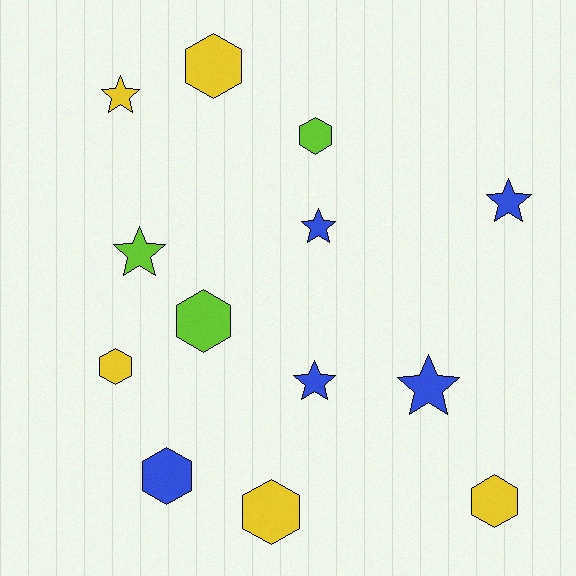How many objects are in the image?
There are 13 objects.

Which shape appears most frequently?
Hexagon, with 7 objects.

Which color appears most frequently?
Blue, with 5 objects.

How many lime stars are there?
There is 1 lime star.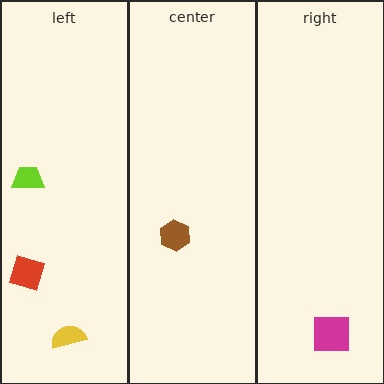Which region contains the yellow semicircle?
The left region.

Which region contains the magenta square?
The right region.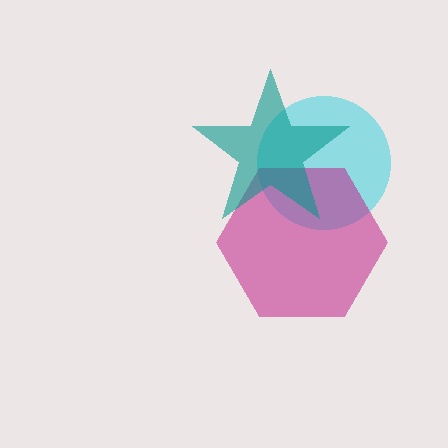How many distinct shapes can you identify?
There are 3 distinct shapes: a cyan circle, a magenta hexagon, a teal star.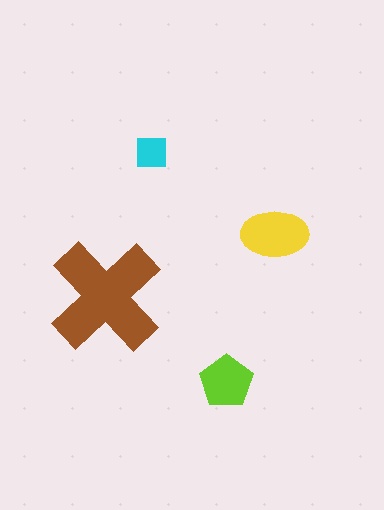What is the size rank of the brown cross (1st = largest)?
1st.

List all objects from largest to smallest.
The brown cross, the yellow ellipse, the lime pentagon, the cyan square.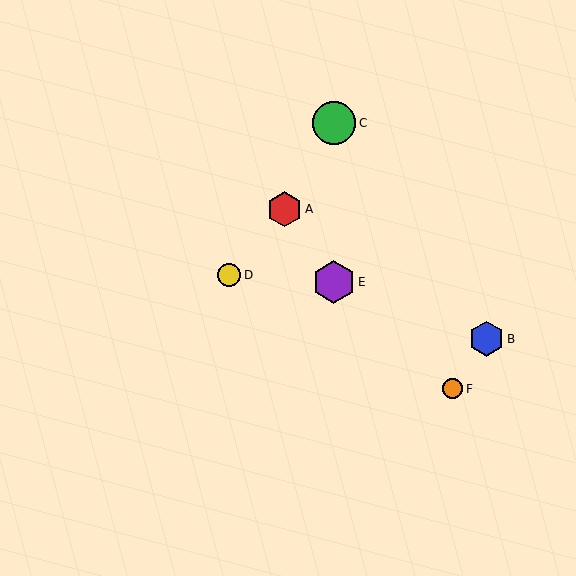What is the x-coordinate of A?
Object A is at x≈285.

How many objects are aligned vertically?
2 objects (C, E) are aligned vertically.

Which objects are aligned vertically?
Objects C, E are aligned vertically.